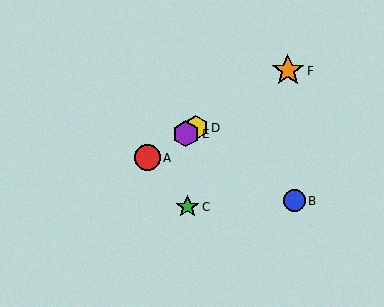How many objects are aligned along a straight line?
4 objects (A, D, E, F) are aligned along a straight line.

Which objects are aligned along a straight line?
Objects A, D, E, F are aligned along a straight line.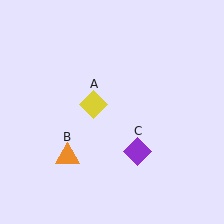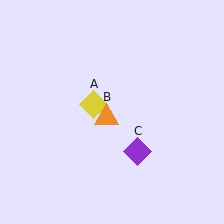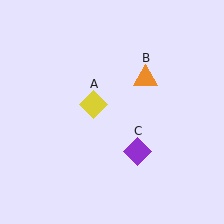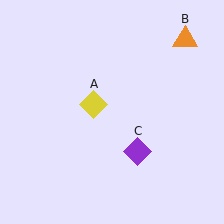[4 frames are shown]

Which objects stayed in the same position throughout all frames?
Yellow diamond (object A) and purple diamond (object C) remained stationary.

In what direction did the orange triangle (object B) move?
The orange triangle (object B) moved up and to the right.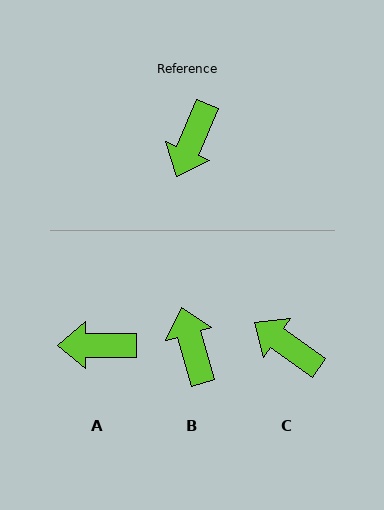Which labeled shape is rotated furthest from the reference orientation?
B, about 141 degrees away.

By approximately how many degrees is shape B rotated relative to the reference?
Approximately 141 degrees clockwise.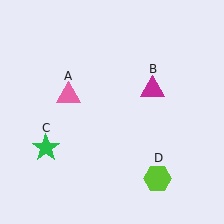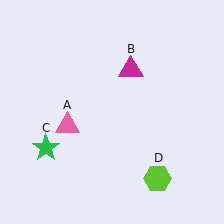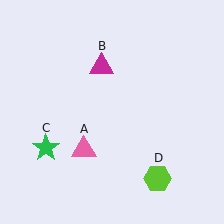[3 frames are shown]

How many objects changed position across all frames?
2 objects changed position: pink triangle (object A), magenta triangle (object B).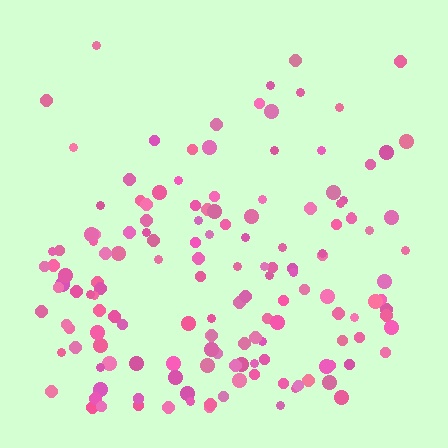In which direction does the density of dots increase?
From top to bottom, with the bottom side densest.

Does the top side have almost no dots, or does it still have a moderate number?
Still a moderate number, just noticeably fewer than the bottom.